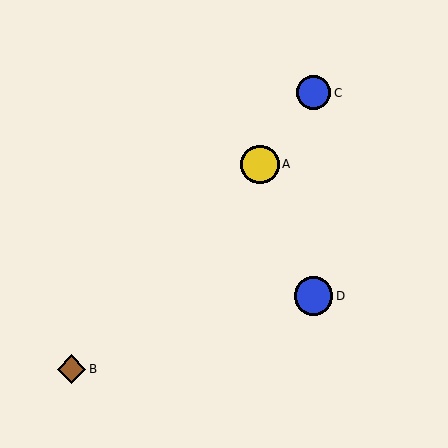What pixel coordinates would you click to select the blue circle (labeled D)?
Click at (314, 296) to select the blue circle D.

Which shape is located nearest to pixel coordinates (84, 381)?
The brown diamond (labeled B) at (72, 369) is nearest to that location.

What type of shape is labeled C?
Shape C is a blue circle.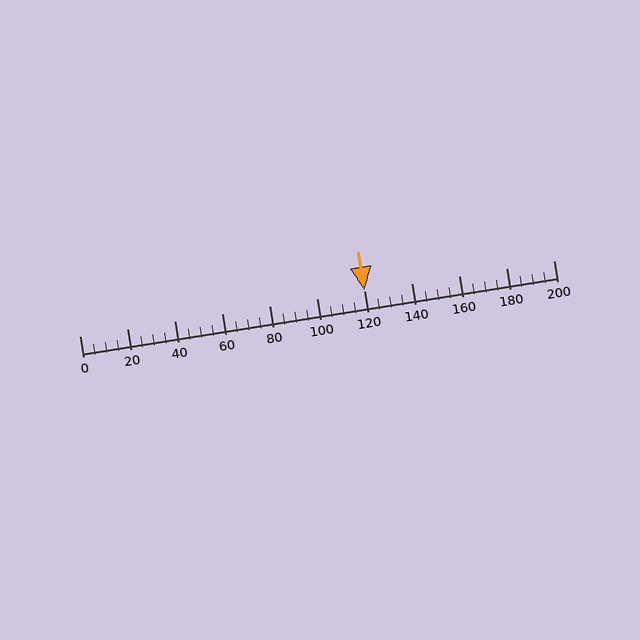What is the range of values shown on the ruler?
The ruler shows values from 0 to 200.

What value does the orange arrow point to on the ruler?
The orange arrow points to approximately 120.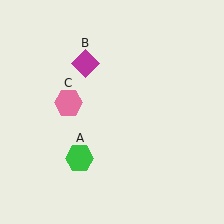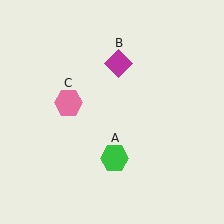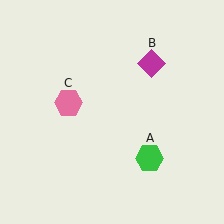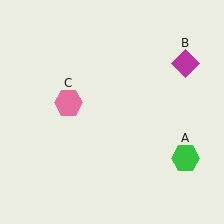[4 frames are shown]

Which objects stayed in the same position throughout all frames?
Pink hexagon (object C) remained stationary.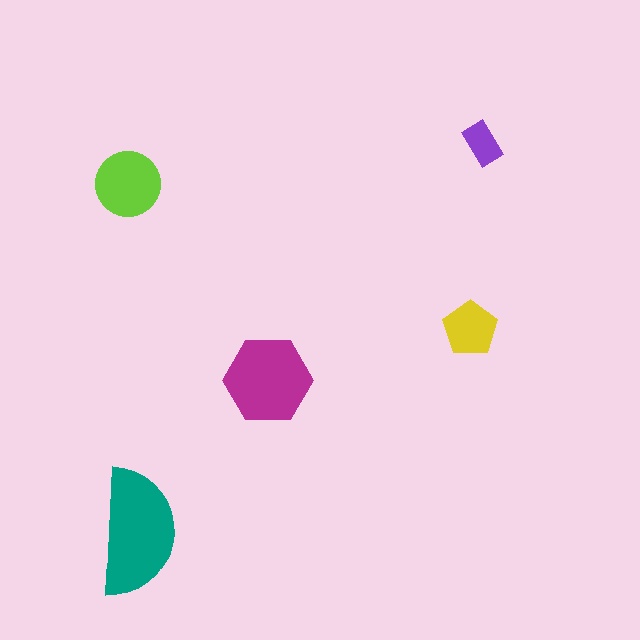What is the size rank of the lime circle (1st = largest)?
3rd.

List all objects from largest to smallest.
The teal semicircle, the magenta hexagon, the lime circle, the yellow pentagon, the purple rectangle.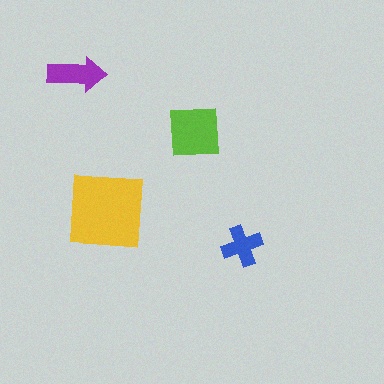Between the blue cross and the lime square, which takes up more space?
The lime square.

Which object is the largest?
The yellow square.